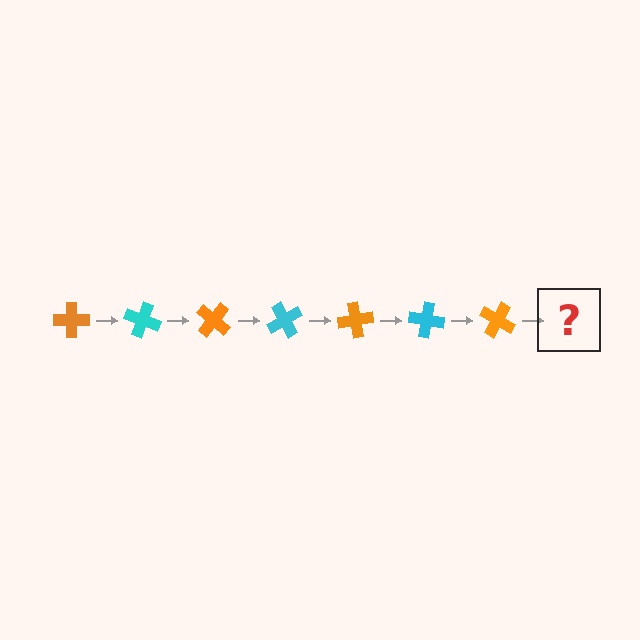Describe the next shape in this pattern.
It should be a cyan cross, rotated 140 degrees from the start.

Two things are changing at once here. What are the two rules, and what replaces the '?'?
The two rules are that it rotates 20 degrees each step and the color cycles through orange and cyan. The '?' should be a cyan cross, rotated 140 degrees from the start.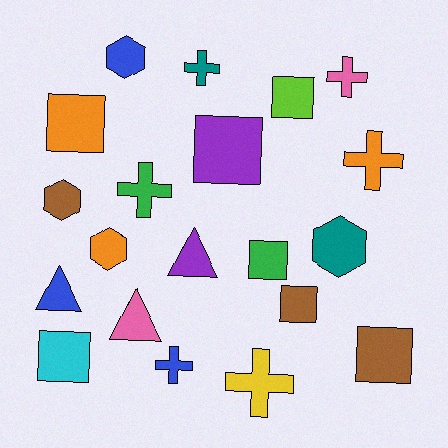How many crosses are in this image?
There are 6 crosses.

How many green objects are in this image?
There are 2 green objects.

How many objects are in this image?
There are 20 objects.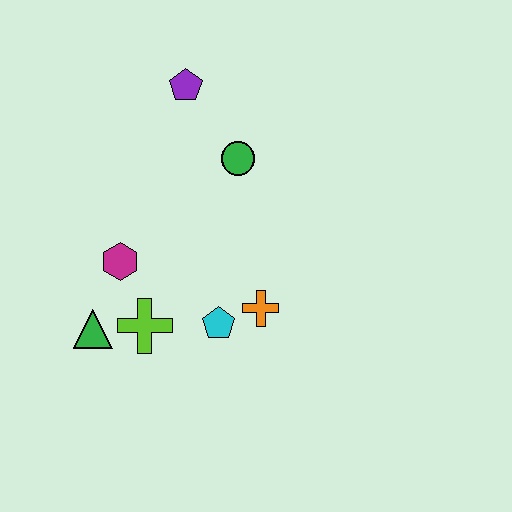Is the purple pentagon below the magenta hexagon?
No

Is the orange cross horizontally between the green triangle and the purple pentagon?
No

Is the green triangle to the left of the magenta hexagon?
Yes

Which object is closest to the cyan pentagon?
The orange cross is closest to the cyan pentagon.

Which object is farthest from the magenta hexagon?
The purple pentagon is farthest from the magenta hexagon.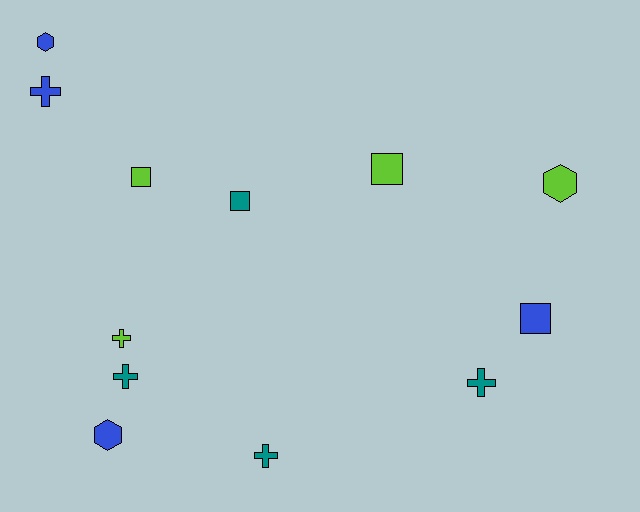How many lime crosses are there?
There is 1 lime cross.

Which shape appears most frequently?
Cross, with 5 objects.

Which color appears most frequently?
Lime, with 4 objects.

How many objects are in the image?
There are 12 objects.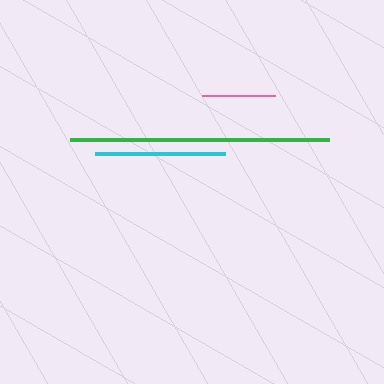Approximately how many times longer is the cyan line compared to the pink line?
The cyan line is approximately 1.8 times the length of the pink line.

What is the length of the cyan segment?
The cyan segment is approximately 131 pixels long.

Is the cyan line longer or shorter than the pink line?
The cyan line is longer than the pink line.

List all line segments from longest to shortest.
From longest to shortest: green, cyan, pink.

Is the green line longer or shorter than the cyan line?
The green line is longer than the cyan line.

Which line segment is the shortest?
The pink line is the shortest at approximately 73 pixels.